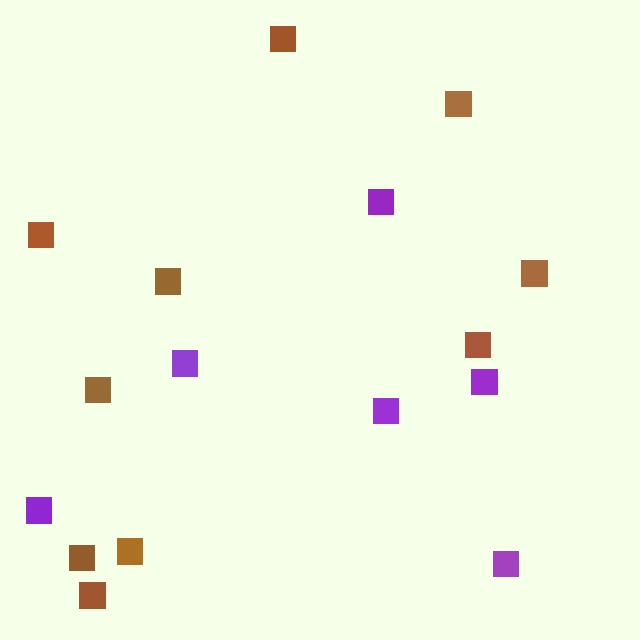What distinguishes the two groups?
There are 2 groups: one group of brown squares (10) and one group of purple squares (6).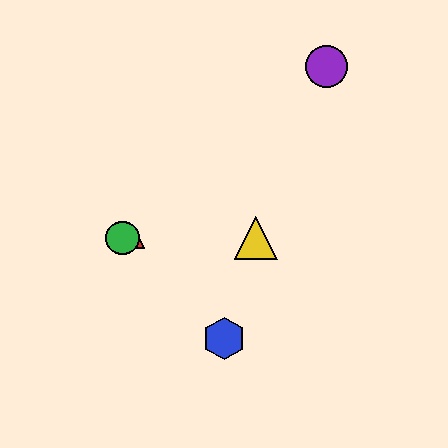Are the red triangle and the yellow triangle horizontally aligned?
Yes, both are at y≈238.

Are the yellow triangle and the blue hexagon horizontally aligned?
No, the yellow triangle is at y≈238 and the blue hexagon is at y≈338.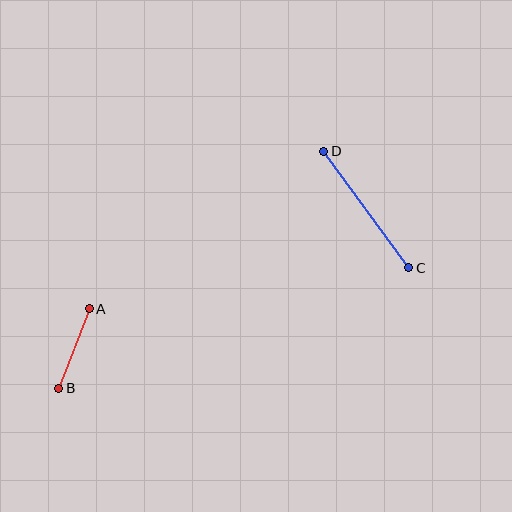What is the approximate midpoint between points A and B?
The midpoint is at approximately (74, 348) pixels.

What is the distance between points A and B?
The distance is approximately 85 pixels.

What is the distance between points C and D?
The distance is approximately 144 pixels.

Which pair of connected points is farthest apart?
Points C and D are farthest apart.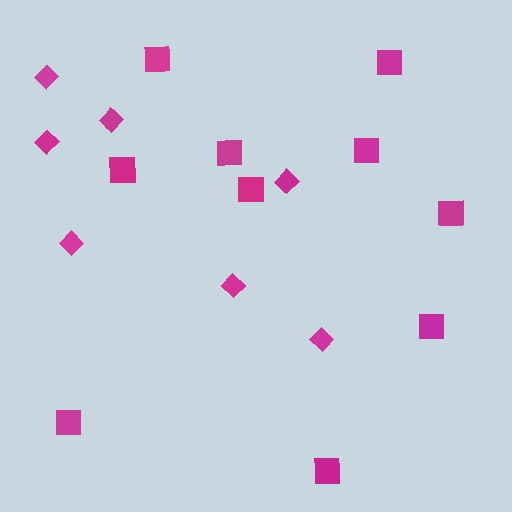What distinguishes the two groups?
There are 2 groups: one group of squares (10) and one group of diamonds (7).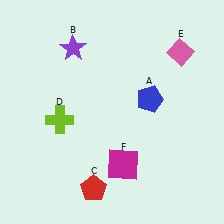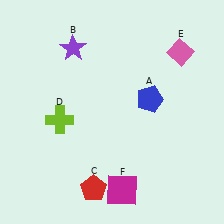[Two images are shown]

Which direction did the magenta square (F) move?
The magenta square (F) moved down.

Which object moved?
The magenta square (F) moved down.